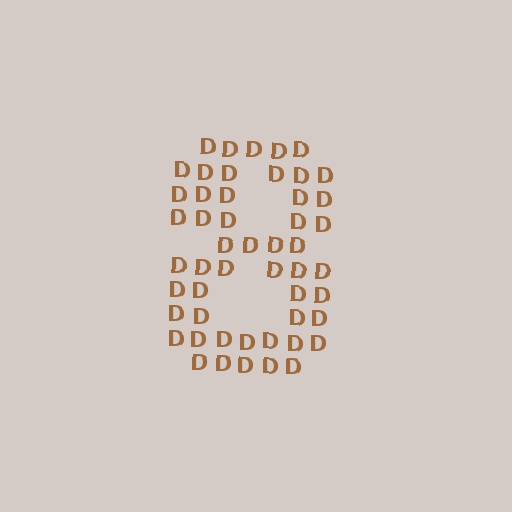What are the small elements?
The small elements are letter D's.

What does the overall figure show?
The overall figure shows the digit 8.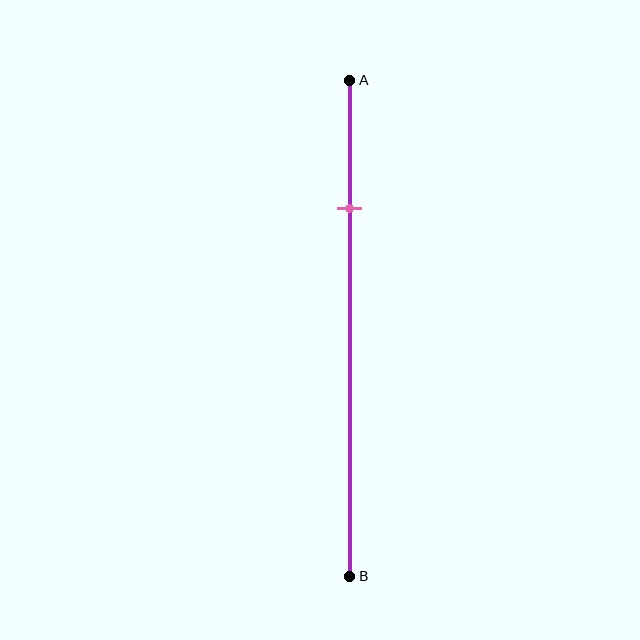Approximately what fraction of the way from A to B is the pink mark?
The pink mark is approximately 25% of the way from A to B.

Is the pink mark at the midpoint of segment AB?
No, the mark is at about 25% from A, not at the 50% midpoint.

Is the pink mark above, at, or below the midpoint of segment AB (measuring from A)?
The pink mark is above the midpoint of segment AB.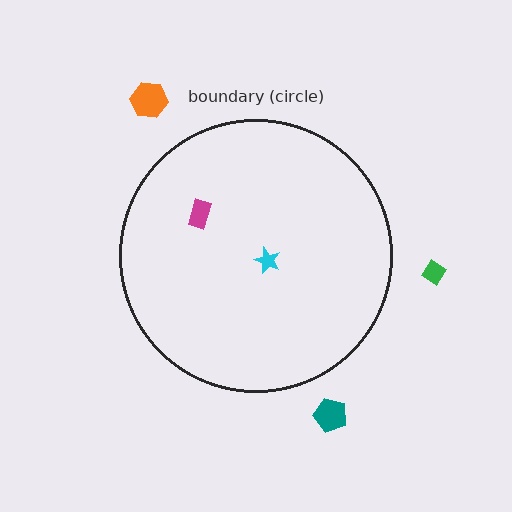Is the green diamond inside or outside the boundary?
Outside.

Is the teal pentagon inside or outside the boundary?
Outside.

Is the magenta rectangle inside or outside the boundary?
Inside.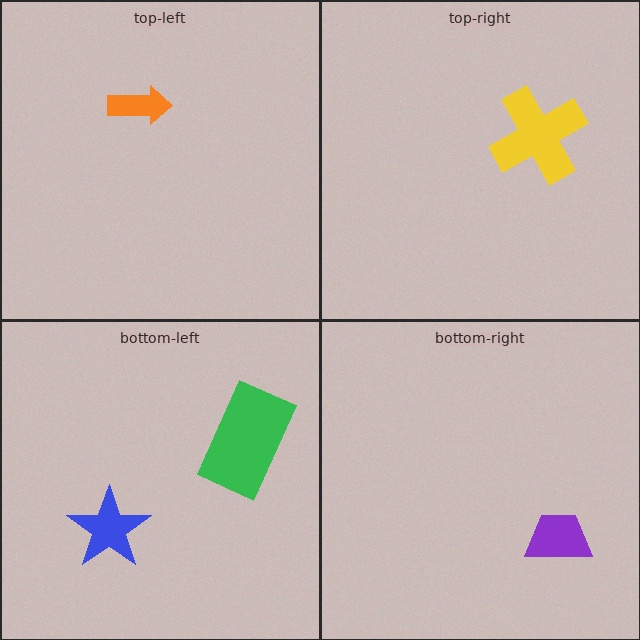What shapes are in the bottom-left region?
The blue star, the green rectangle.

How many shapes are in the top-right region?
1.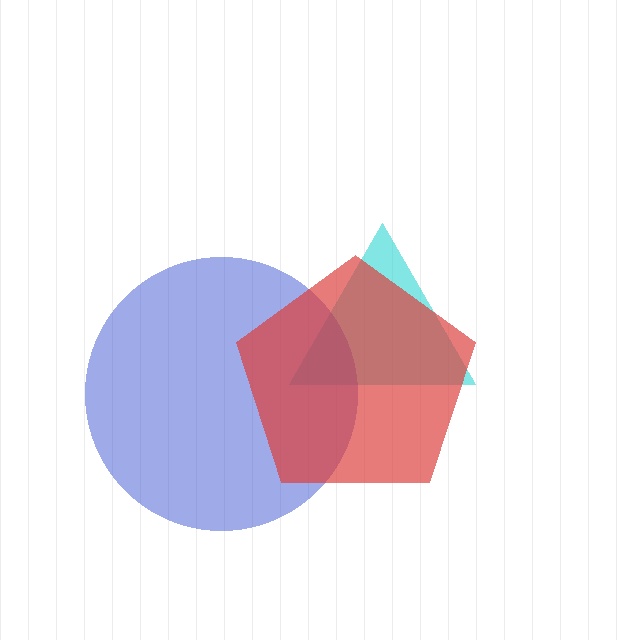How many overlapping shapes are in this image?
There are 3 overlapping shapes in the image.